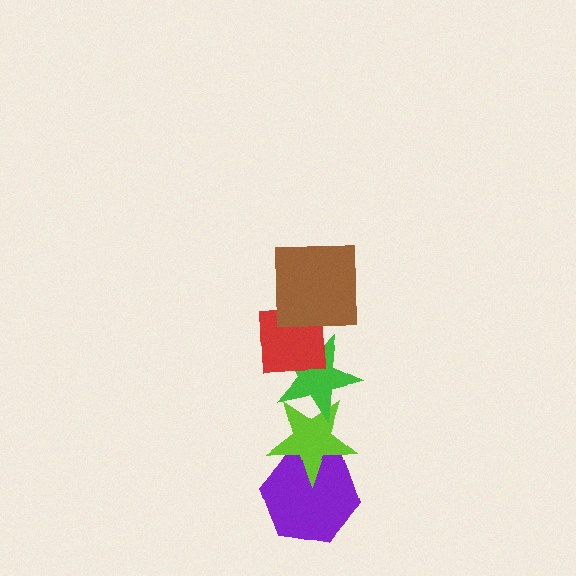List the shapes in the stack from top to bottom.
From top to bottom: the brown square, the red square, the green star, the lime star, the purple hexagon.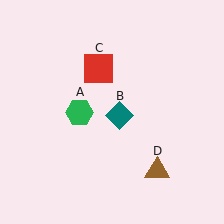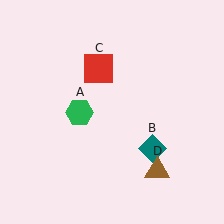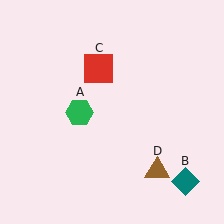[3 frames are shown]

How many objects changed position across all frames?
1 object changed position: teal diamond (object B).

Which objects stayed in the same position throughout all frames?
Green hexagon (object A) and red square (object C) and brown triangle (object D) remained stationary.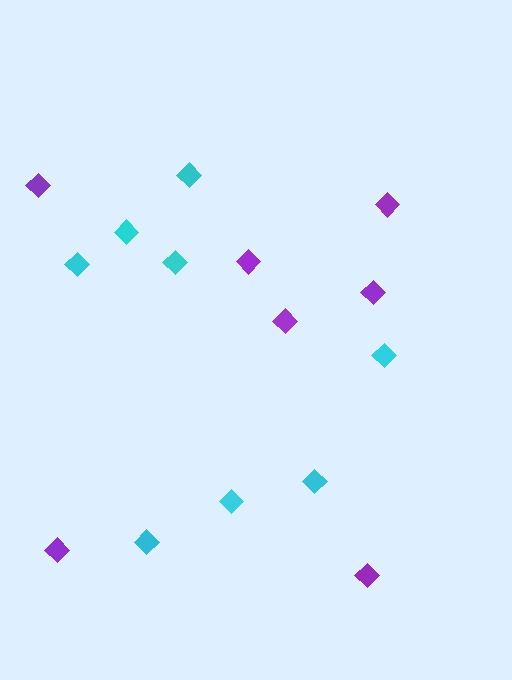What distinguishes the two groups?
There are 2 groups: one group of purple diamonds (7) and one group of cyan diamonds (8).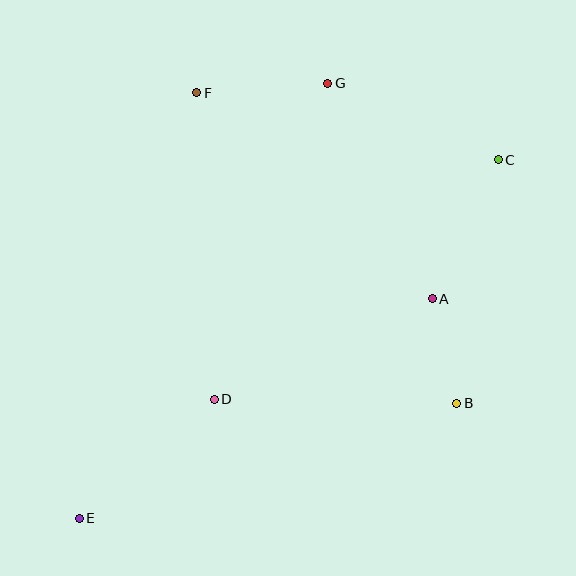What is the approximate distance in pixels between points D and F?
The distance between D and F is approximately 307 pixels.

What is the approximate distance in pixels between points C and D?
The distance between C and D is approximately 372 pixels.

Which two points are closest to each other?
Points A and B are closest to each other.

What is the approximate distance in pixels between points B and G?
The distance between B and G is approximately 345 pixels.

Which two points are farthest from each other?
Points C and E are farthest from each other.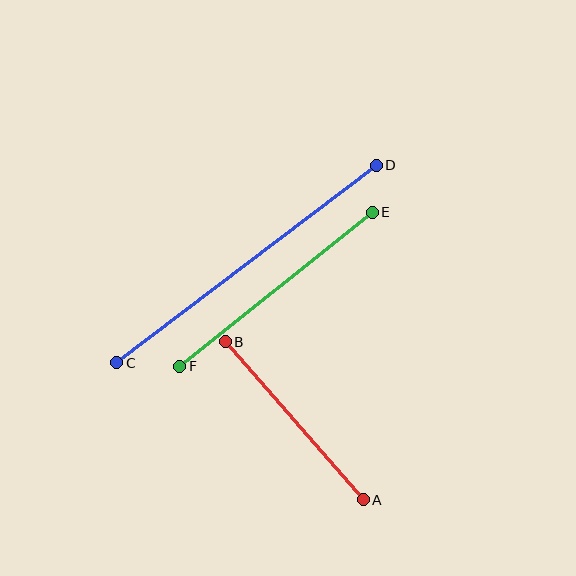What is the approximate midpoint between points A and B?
The midpoint is at approximately (294, 421) pixels.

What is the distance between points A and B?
The distance is approximately 209 pixels.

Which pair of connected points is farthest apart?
Points C and D are farthest apart.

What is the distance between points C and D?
The distance is approximately 326 pixels.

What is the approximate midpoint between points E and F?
The midpoint is at approximately (276, 289) pixels.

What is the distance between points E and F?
The distance is approximately 246 pixels.